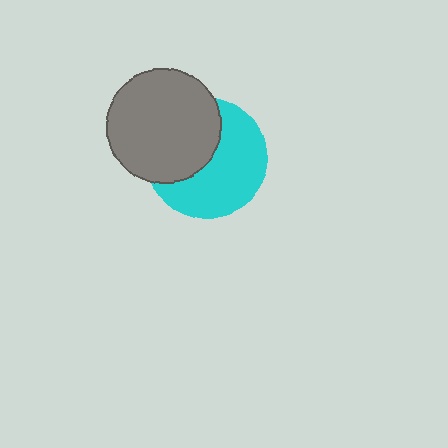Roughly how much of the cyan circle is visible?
About half of it is visible (roughly 57%).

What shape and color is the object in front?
The object in front is a gray circle.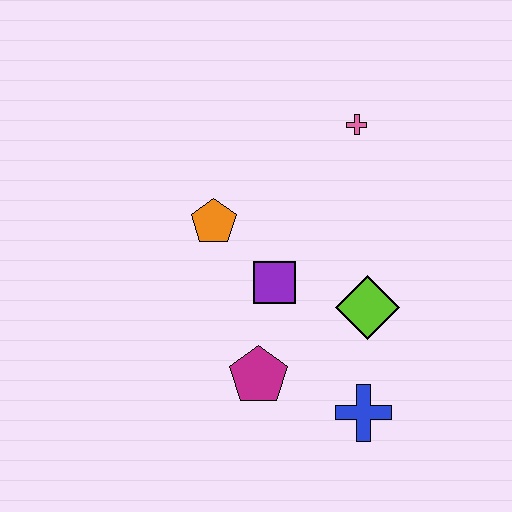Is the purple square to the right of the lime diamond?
No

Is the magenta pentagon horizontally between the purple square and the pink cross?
No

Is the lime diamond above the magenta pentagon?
Yes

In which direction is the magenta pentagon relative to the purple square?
The magenta pentagon is below the purple square.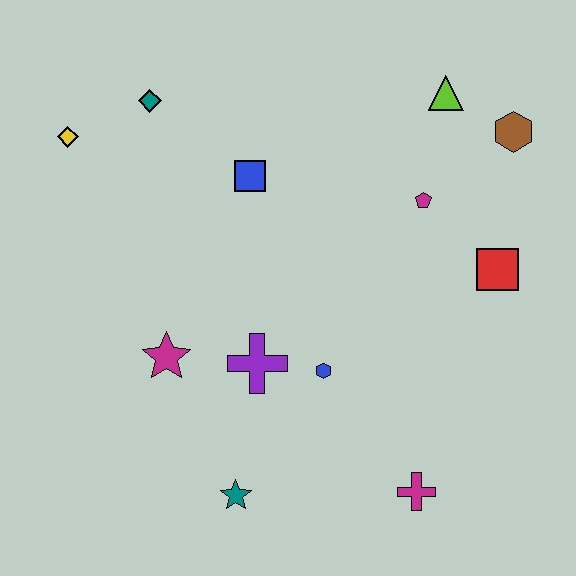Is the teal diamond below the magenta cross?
No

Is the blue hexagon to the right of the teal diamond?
Yes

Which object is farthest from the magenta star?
The brown hexagon is farthest from the magenta star.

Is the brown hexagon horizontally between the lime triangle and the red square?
No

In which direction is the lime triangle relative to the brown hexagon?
The lime triangle is to the left of the brown hexagon.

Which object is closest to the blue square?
The teal diamond is closest to the blue square.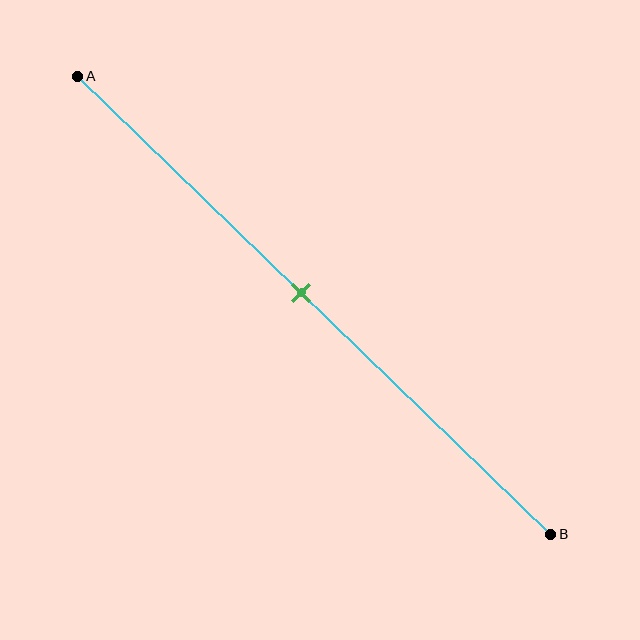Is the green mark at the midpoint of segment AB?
Yes, the mark is approximately at the midpoint.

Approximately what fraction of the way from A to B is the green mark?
The green mark is approximately 45% of the way from A to B.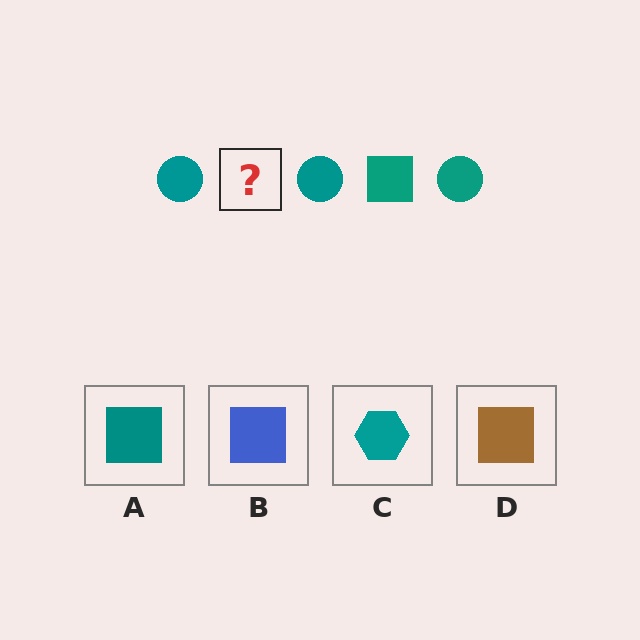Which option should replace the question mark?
Option A.